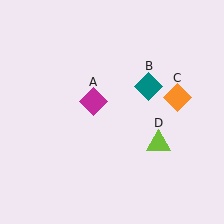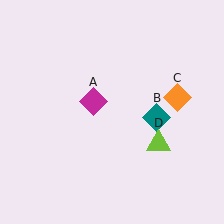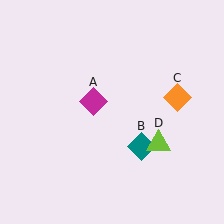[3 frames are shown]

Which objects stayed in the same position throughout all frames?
Magenta diamond (object A) and orange diamond (object C) and lime triangle (object D) remained stationary.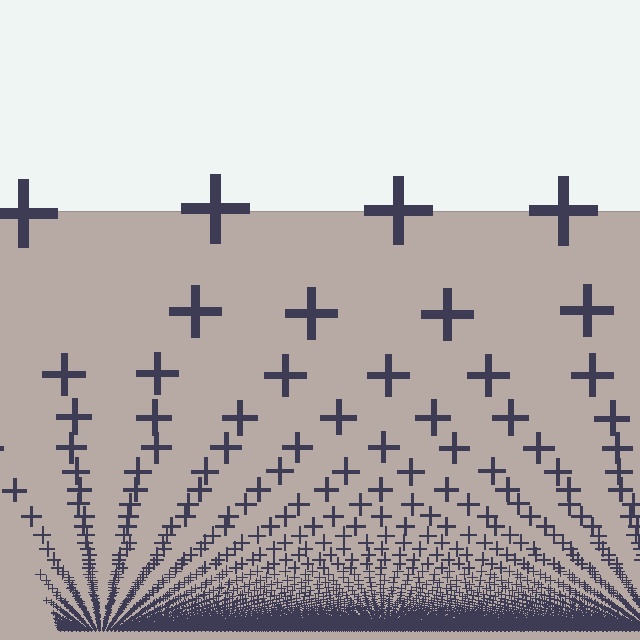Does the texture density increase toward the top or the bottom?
Density increases toward the bottom.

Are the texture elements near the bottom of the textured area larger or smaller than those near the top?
Smaller. The gradient is inverted — elements near the bottom are smaller and denser.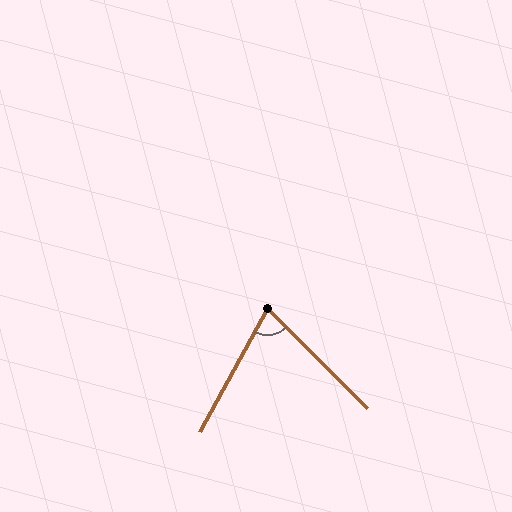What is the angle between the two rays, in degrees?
Approximately 74 degrees.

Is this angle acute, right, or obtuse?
It is acute.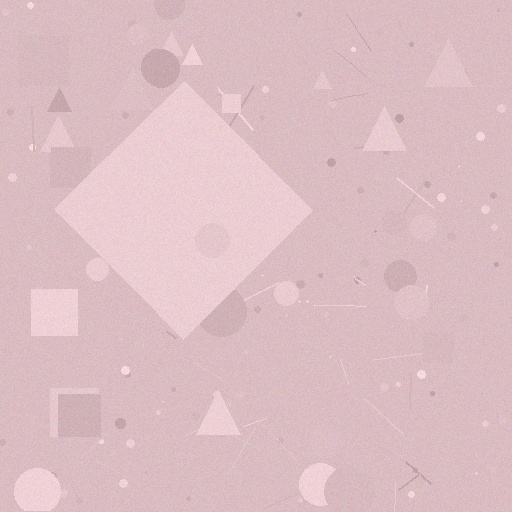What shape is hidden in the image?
A diamond is hidden in the image.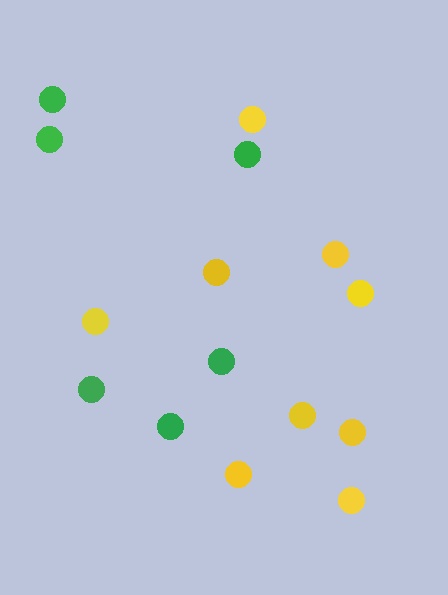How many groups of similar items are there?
There are 2 groups: one group of green circles (6) and one group of yellow circles (9).